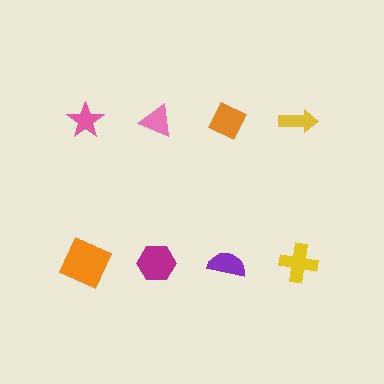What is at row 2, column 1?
An orange square.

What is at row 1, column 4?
A yellow arrow.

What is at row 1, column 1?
A pink star.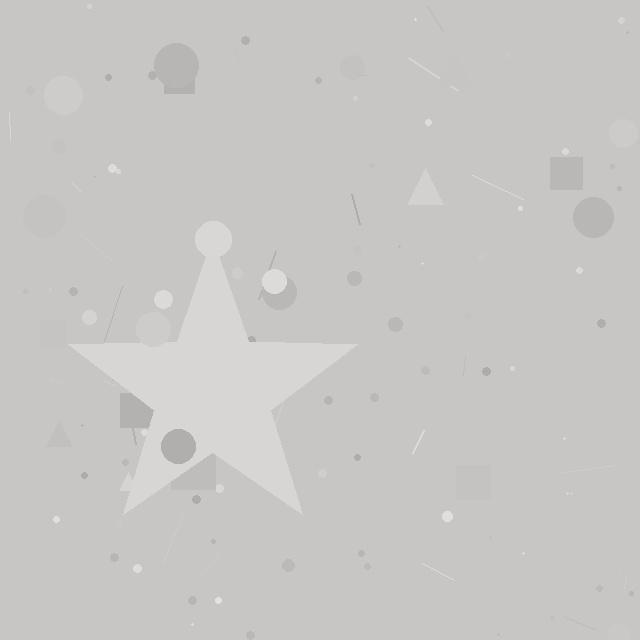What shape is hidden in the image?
A star is hidden in the image.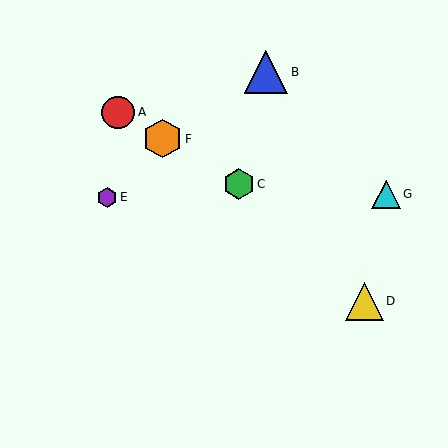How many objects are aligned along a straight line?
3 objects (A, C, F) are aligned along a straight line.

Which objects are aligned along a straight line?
Objects A, C, F are aligned along a straight line.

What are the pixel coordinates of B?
Object B is at (266, 72).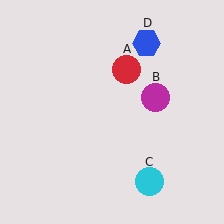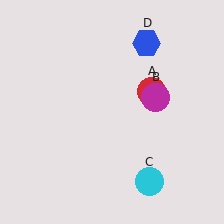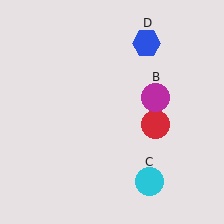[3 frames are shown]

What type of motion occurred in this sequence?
The red circle (object A) rotated clockwise around the center of the scene.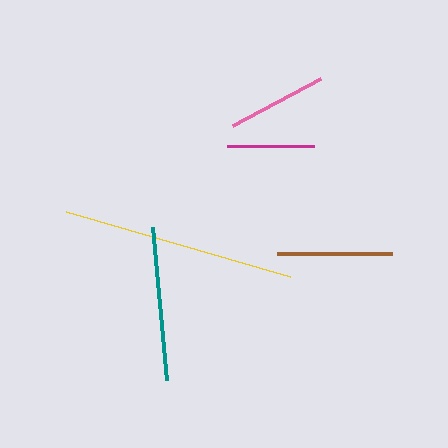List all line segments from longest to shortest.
From longest to shortest: yellow, teal, brown, pink, magenta.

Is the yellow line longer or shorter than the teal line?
The yellow line is longer than the teal line.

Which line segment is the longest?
The yellow line is the longest at approximately 233 pixels.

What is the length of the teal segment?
The teal segment is approximately 153 pixels long.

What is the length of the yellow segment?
The yellow segment is approximately 233 pixels long.